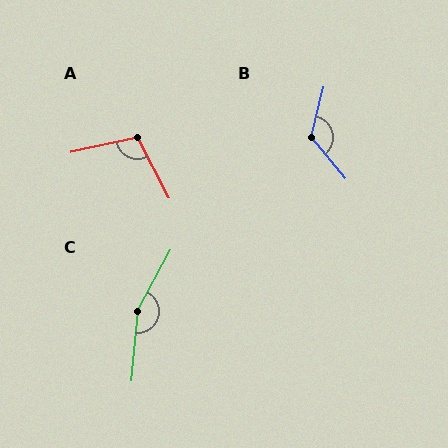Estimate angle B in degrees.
Approximately 126 degrees.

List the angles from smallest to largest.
A (105°), B (126°), C (157°).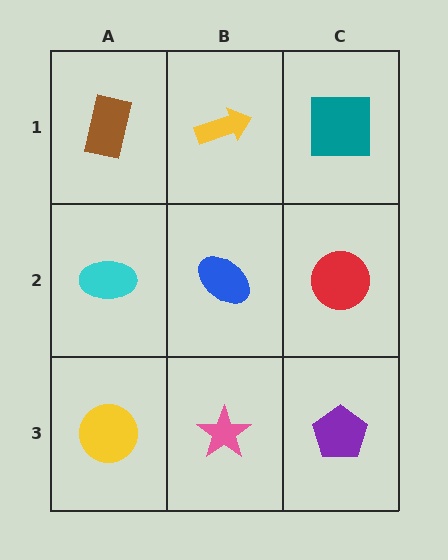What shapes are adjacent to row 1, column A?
A cyan ellipse (row 2, column A), a yellow arrow (row 1, column B).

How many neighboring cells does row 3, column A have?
2.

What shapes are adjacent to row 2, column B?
A yellow arrow (row 1, column B), a pink star (row 3, column B), a cyan ellipse (row 2, column A), a red circle (row 2, column C).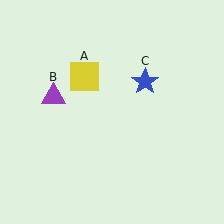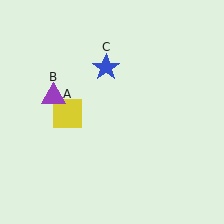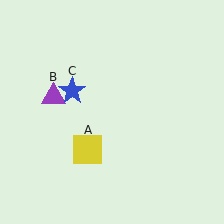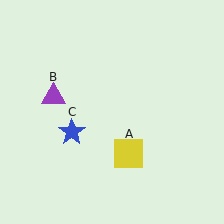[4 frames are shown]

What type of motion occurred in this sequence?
The yellow square (object A), blue star (object C) rotated counterclockwise around the center of the scene.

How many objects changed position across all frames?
2 objects changed position: yellow square (object A), blue star (object C).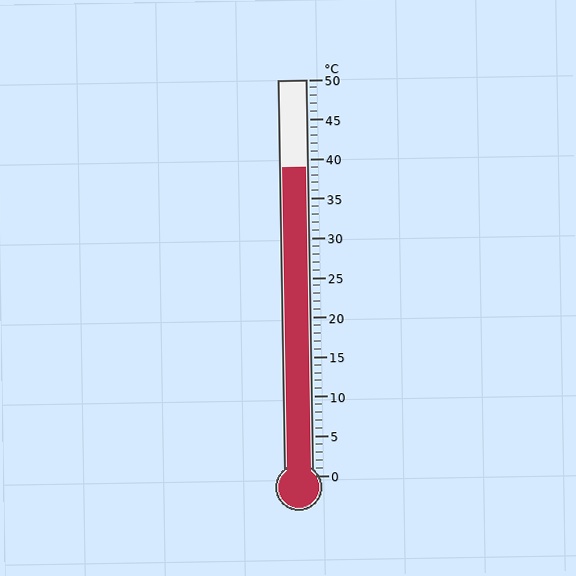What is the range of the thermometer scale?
The thermometer scale ranges from 0°C to 50°C.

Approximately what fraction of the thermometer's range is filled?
The thermometer is filled to approximately 80% of its range.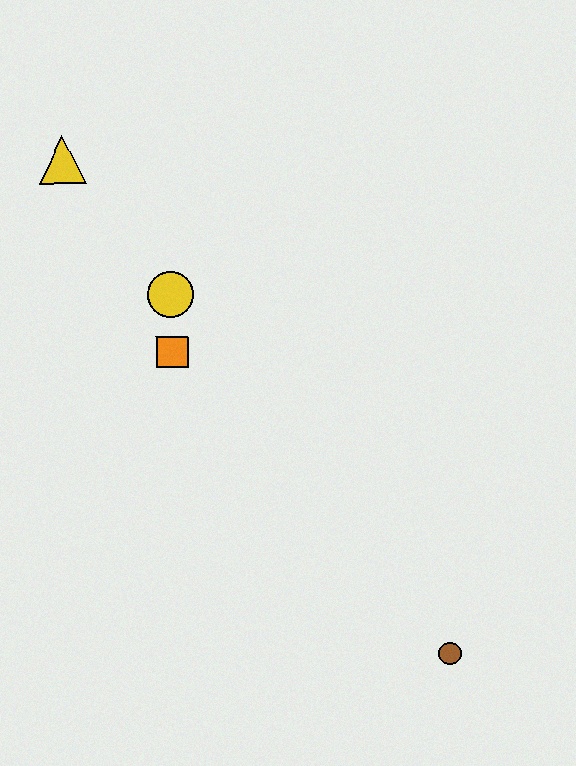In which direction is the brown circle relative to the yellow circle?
The brown circle is below the yellow circle.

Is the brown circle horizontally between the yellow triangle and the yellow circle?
No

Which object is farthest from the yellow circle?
The brown circle is farthest from the yellow circle.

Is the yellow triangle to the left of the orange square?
Yes